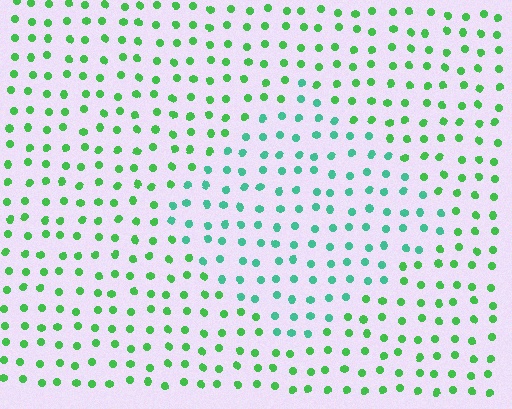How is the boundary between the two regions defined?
The boundary is defined purely by a slight shift in hue (about 35 degrees). Spacing, size, and orientation are identical on both sides.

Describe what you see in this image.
The image is filled with small green elements in a uniform arrangement. A diamond-shaped region is visible where the elements are tinted to a slightly different hue, forming a subtle color boundary.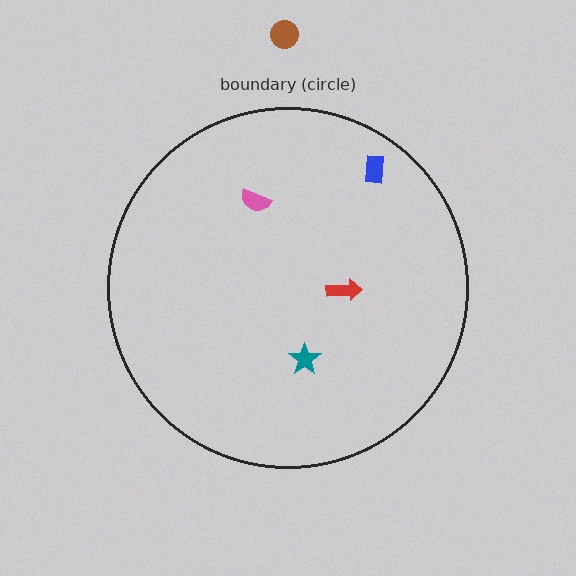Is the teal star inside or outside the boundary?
Inside.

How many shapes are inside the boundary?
4 inside, 1 outside.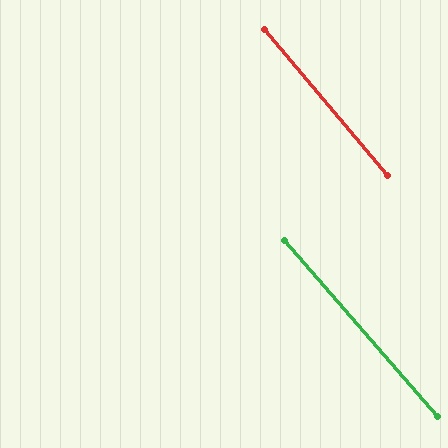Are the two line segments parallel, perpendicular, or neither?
Parallel — their directions differ by only 1.0°.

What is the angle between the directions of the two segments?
Approximately 1 degree.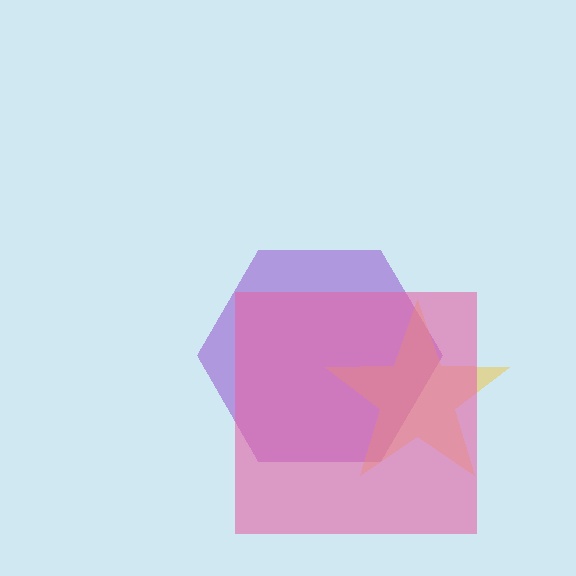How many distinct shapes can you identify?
There are 3 distinct shapes: a purple hexagon, a yellow star, a pink square.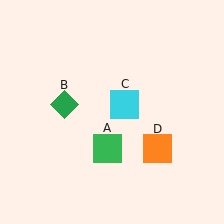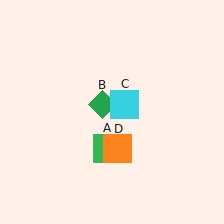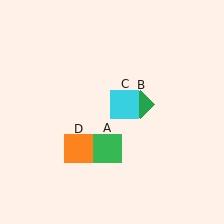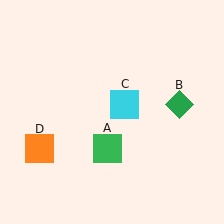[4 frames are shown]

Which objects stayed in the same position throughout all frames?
Green square (object A) and cyan square (object C) remained stationary.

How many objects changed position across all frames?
2 objects changed position: green diamond (object B), orange square (object D).